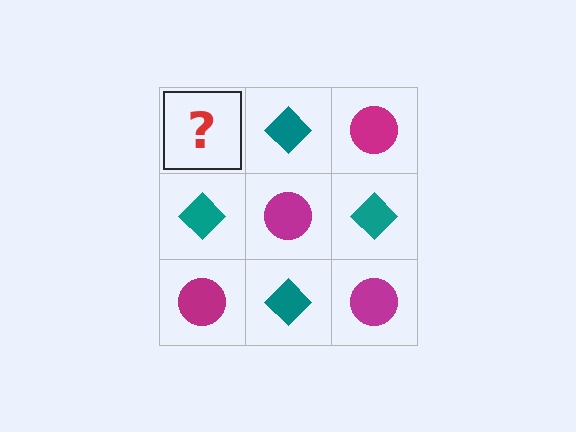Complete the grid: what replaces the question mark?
The question mark should be replaced with a magenta circle.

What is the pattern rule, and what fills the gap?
The rule is that it alternates magenta circle and teal diamond in a checkerboard pattern. The gap should be filled with a magenta circle.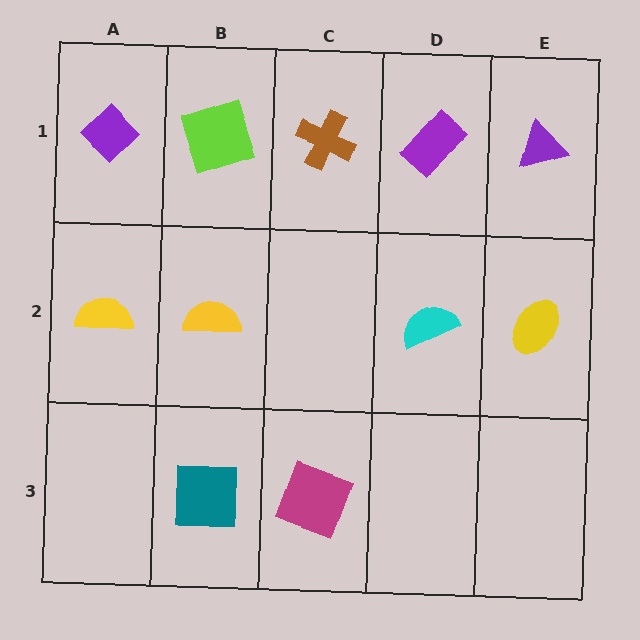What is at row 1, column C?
A brown cross.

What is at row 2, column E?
A yellow ellipse.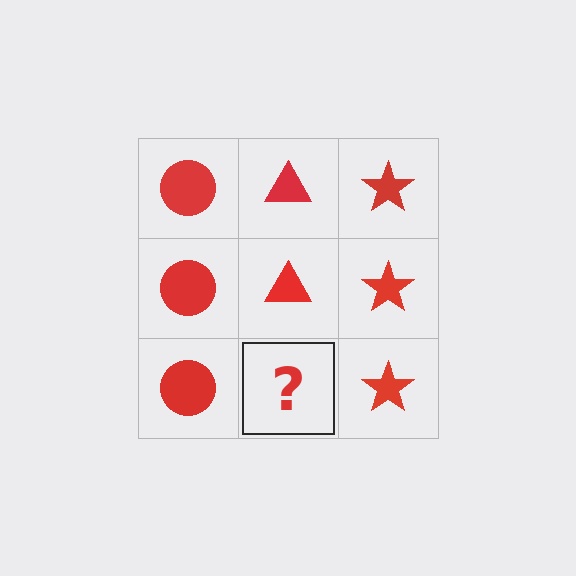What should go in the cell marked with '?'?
The missing cell should contain a red triangle.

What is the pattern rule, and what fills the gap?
The rule is that each column has a consistent shape. The gap should be filled with a red triangle.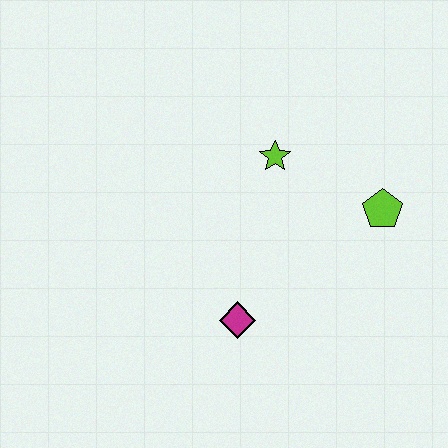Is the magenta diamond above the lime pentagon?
No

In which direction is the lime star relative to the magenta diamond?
The lime star is above the magenta diamond.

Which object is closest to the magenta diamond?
The lime star is closest to the magenta diamond.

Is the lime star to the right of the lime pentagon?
No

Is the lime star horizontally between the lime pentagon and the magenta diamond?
Yes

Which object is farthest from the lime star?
The magenta diamond is farthest from the lime star.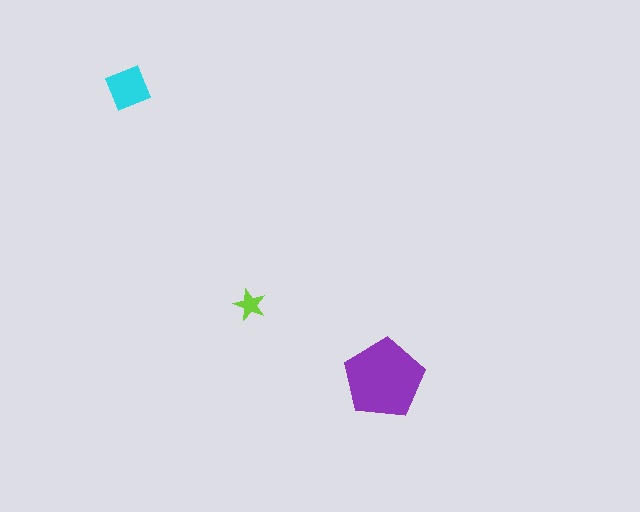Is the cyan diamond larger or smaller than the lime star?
Larger.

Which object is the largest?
The purple pentagon.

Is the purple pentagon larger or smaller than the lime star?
Larger.